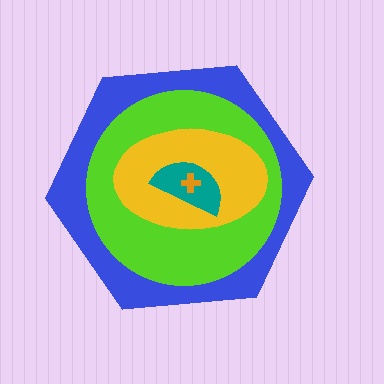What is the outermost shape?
The blue hexagon.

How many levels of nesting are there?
5.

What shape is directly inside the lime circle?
The yellow ellipse.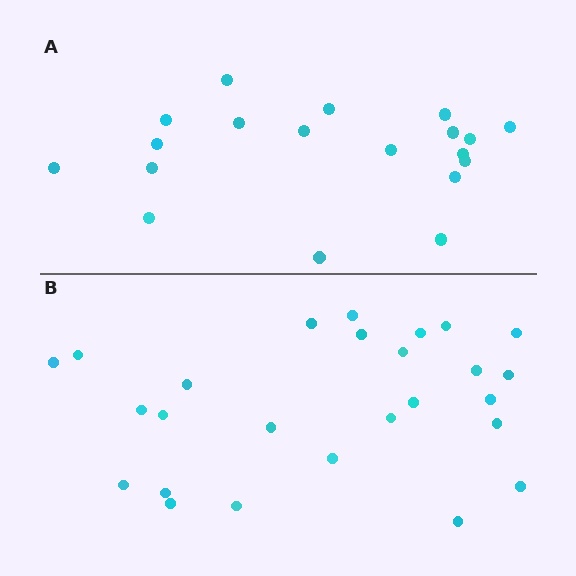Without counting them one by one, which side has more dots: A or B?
Region B (the bottom region) has more dots.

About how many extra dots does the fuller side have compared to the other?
Region B has roughly 8 or so more dots than region A.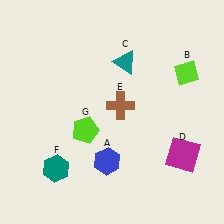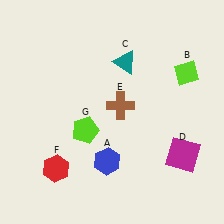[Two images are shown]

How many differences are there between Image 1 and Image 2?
There is 1 difference between the two images.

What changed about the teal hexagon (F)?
In Image 1, F is teal. In Image 2, it changed to red.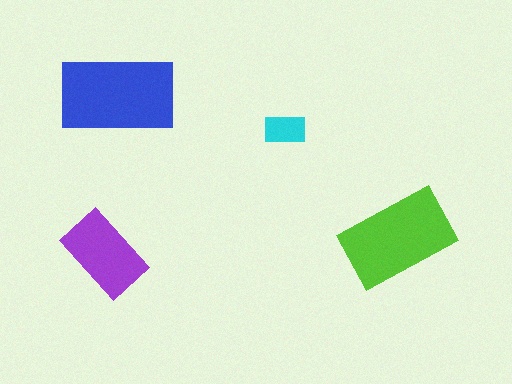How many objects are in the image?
There are 4 objects in the image.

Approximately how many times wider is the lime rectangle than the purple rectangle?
About 1.5 times wider.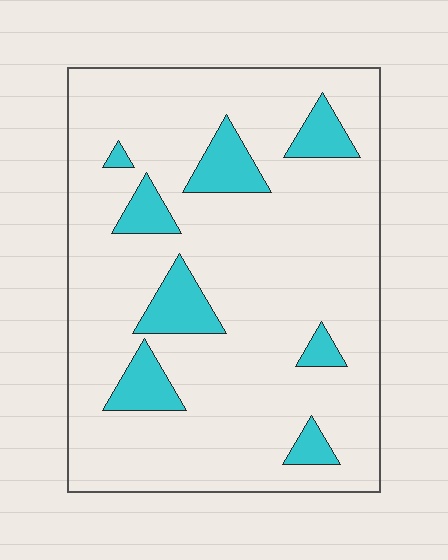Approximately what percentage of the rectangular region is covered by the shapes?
Approximately 15%.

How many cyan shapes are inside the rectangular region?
8.